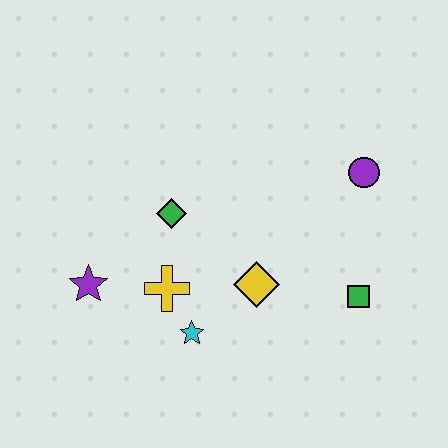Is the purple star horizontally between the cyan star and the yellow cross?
No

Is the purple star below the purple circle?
Yes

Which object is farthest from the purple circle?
The purple star is farthest from the purple circle.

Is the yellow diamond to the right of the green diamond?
Yes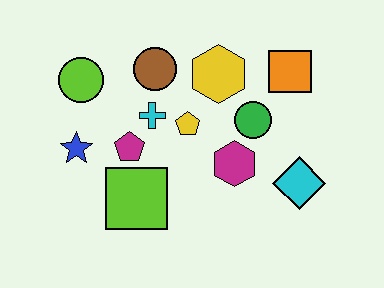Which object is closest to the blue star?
The magenta pentagon is closest to the blue star.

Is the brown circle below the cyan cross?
No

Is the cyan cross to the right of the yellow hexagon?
No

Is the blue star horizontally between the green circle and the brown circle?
No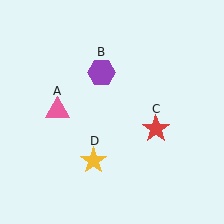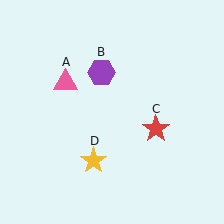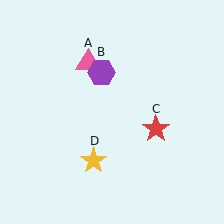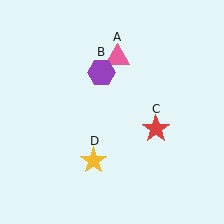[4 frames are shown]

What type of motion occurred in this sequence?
The pink triangle (object A) rotated clockwise around the center of the scene.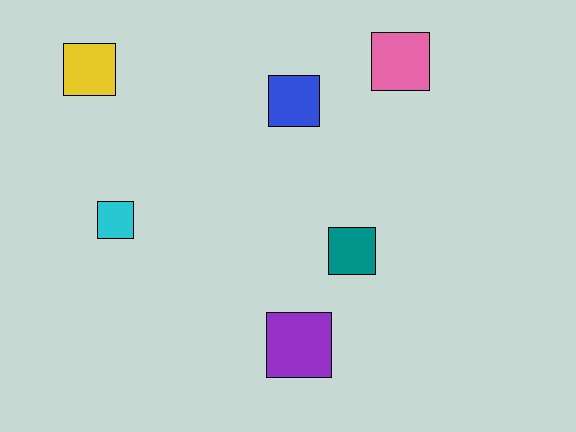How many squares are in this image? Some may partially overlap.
There are 6 squares.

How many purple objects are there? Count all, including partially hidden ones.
There is 1 purple object.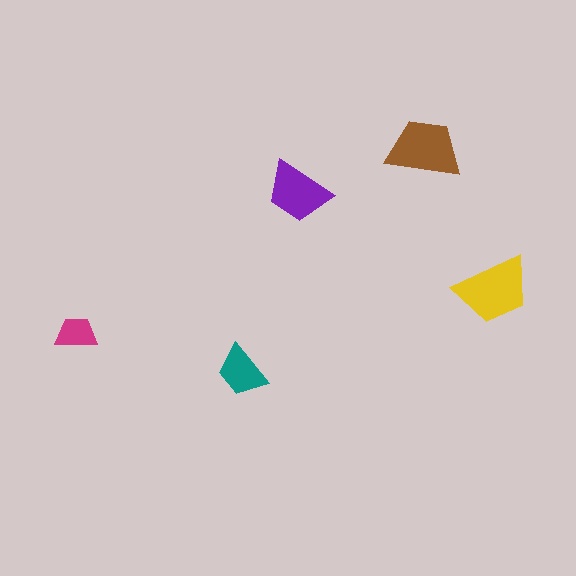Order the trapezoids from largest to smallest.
the yellow one, the brown one, the purple one, the teal one, the magenta one.